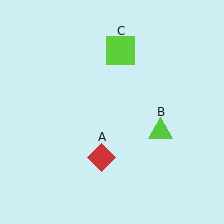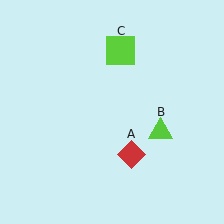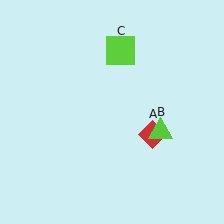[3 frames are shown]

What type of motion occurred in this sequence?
The red diamond (object A) rotated counterclockwise around the center of the scene.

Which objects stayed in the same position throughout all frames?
Lime triangle (object B) and lime square (object C) remained stationary.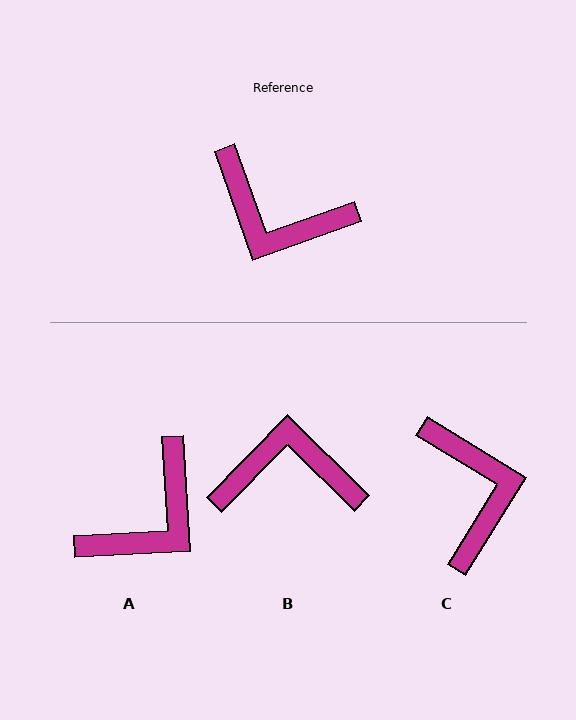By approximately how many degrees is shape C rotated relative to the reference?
Approximately 129 degrees counter-clockwise.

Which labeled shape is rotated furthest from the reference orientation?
B, about 154 degrees away.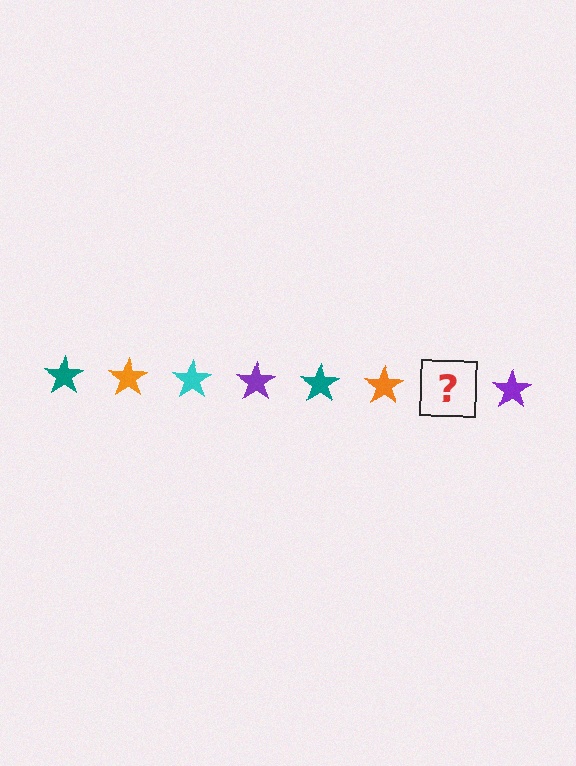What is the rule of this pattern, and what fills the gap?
The rule is that the pattern cycles through teal, orange, cyan, purple stars. The gap should be filled with a cyan star.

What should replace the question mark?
The question mark should be replaced with a cyan star.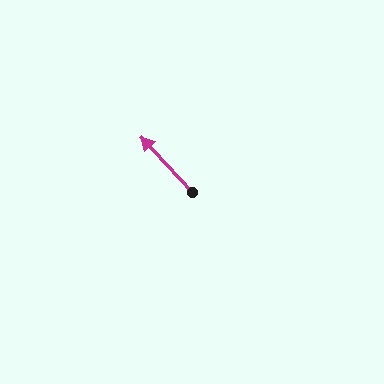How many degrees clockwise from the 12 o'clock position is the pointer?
Approximately 317 degrees.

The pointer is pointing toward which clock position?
Roughly 11 o'clock.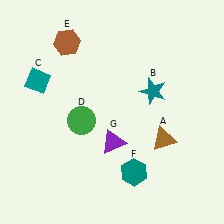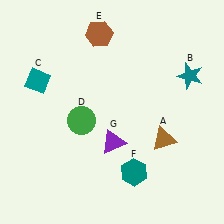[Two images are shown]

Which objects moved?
The objects that moved are: the teal star (B), the brown hexagon (E).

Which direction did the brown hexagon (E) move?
The brown hexagon (E) moved right.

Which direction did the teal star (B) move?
The teal star (B) moved right.